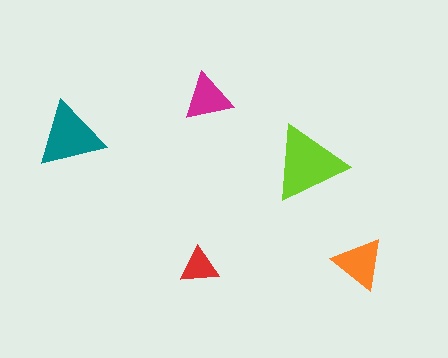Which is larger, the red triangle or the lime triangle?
The lime one.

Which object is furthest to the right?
The orange triangle is rightmost.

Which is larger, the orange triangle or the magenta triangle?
The orange one.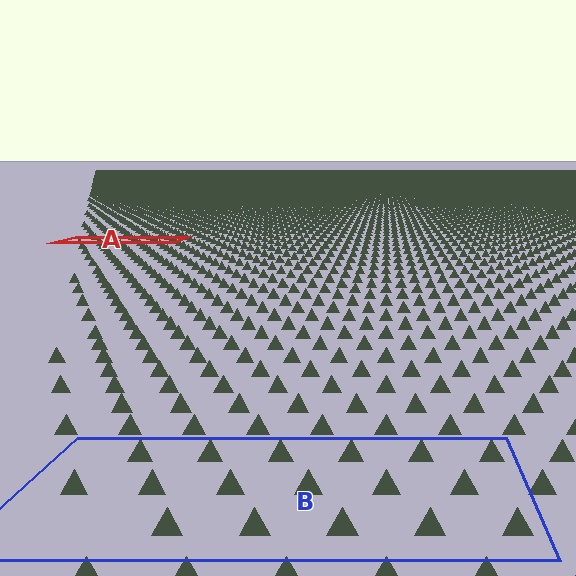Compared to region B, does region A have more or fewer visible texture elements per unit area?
Region A has more texture elements per unit area — they are packed more densely because it is farther away.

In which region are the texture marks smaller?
The texture marks are smaller in region A, because it is farther away.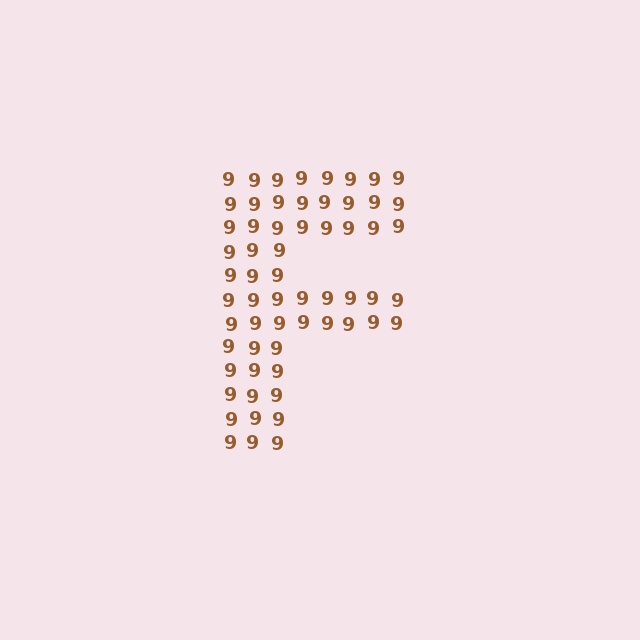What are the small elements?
The small elements are digit 9's.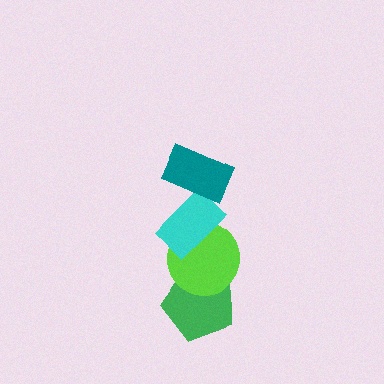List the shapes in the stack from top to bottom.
From top to bottom: the teal rectangle, the cyan rectangle, the lime circle, the green pentagon.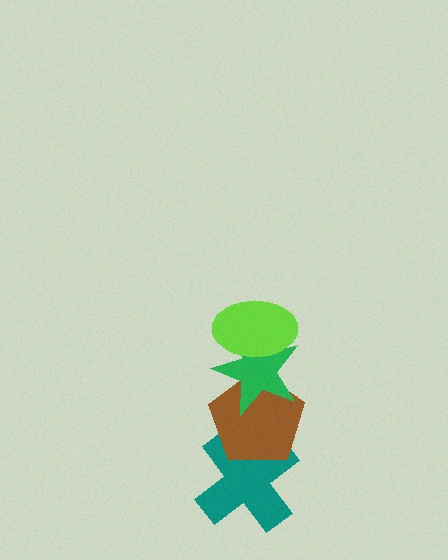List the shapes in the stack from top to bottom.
From top to bottom: the lime ellipse, the green star, the brown pentagon, the teal cross.